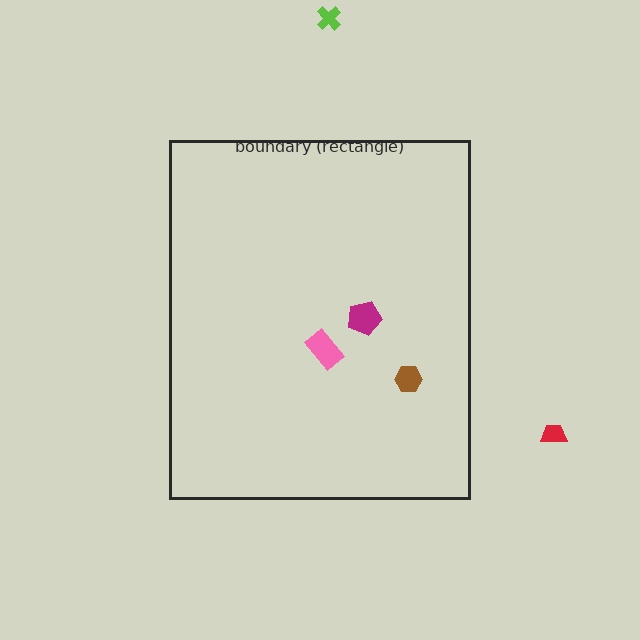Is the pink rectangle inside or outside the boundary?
Inside.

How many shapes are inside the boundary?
3 inside, 2 outside.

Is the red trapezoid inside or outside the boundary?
Outside.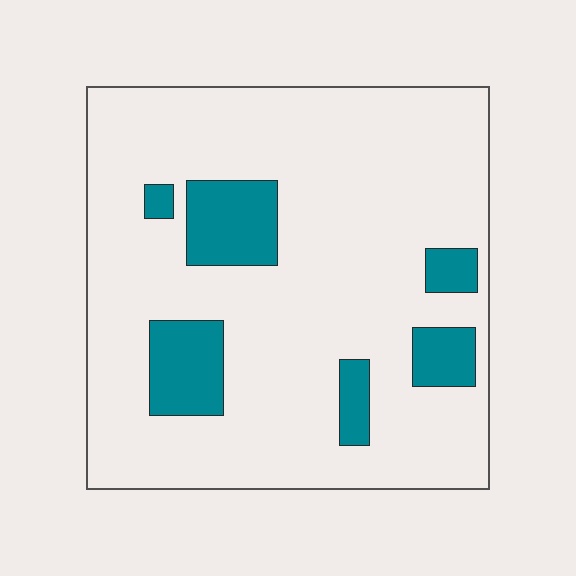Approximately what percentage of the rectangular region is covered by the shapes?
Approximately 15%.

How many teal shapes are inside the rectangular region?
6.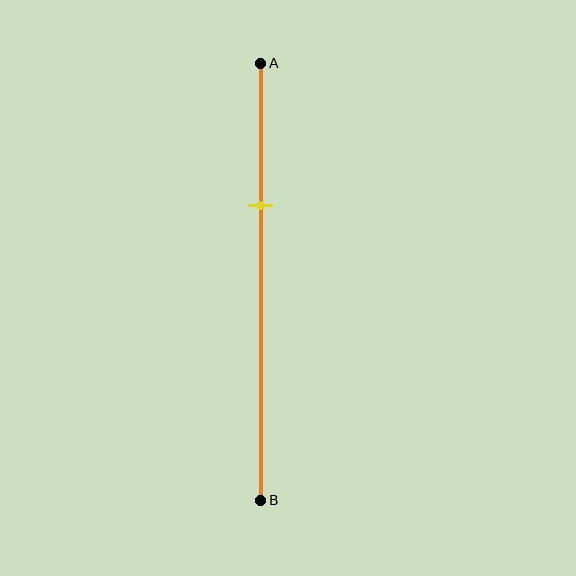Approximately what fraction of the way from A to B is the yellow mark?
The yellow mark is approximately 35% of the way from A to B.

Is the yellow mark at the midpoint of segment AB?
No, the mark is at about 35% from A, not at the 50% midpoint.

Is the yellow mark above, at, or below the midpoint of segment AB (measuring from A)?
The yellow mark is above the midpoint of segment AB.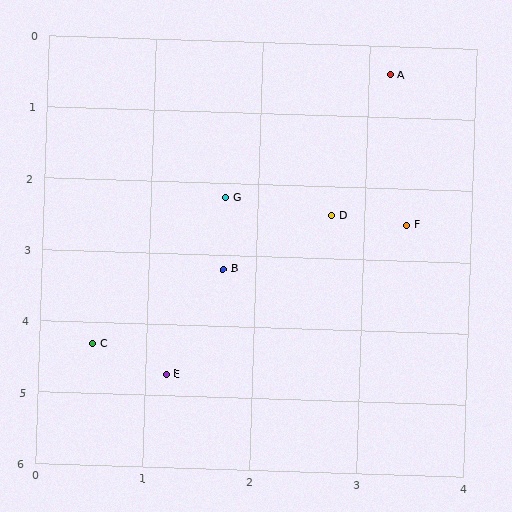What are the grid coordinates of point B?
Point B is at approximately (1.7, 3.2).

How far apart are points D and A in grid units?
Points D and A are about 2.1 grid units apart.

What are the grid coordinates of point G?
Point G is at approximately (1.7, 2.2).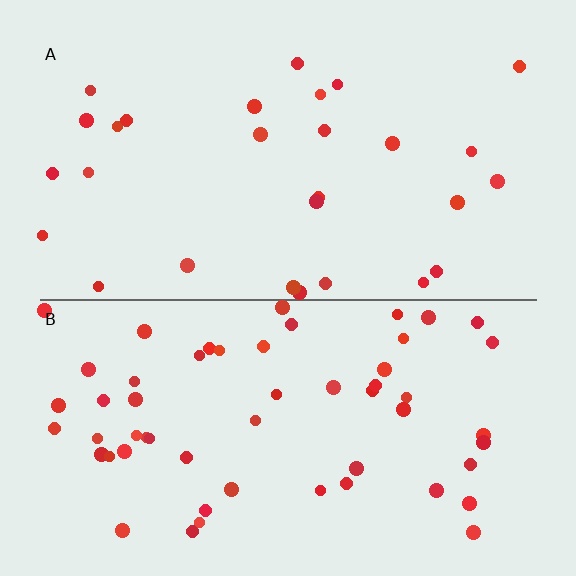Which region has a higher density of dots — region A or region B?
B (the bottom).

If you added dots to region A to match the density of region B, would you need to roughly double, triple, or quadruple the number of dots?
Approximately double.